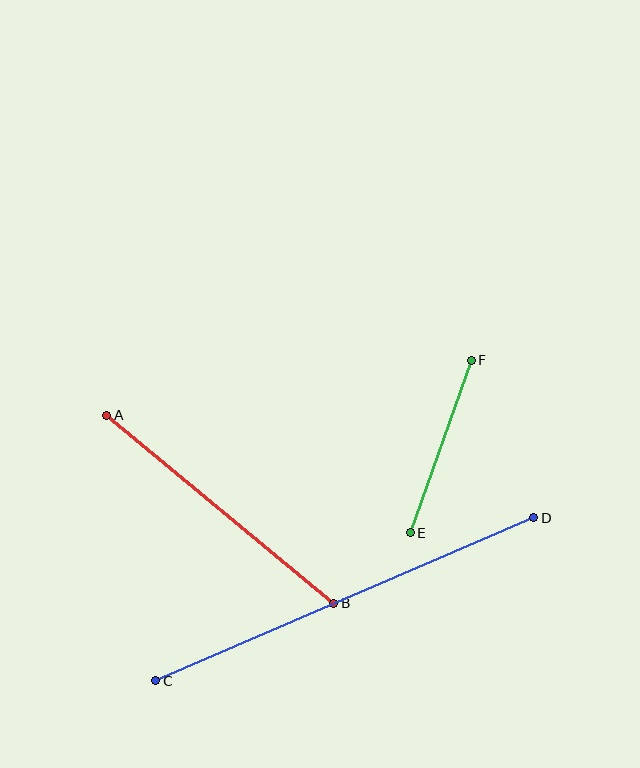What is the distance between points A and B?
The distance is approximately 294 pixels.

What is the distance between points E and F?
The distance is approximately 183 pixels.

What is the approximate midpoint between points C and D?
The midpoint is at approximately (345, 599) pixels.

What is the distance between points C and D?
The distance is approximately 412 pixels.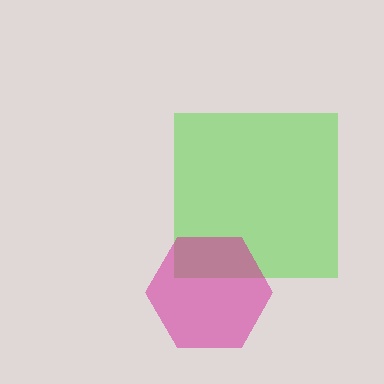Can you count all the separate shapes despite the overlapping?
Yes, there are 2 separate shapes.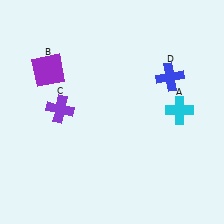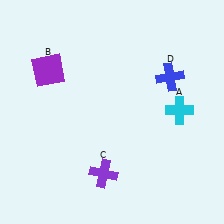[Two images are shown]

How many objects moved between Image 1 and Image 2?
1 object moved between the two images.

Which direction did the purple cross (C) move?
The purple cross (C) moved down.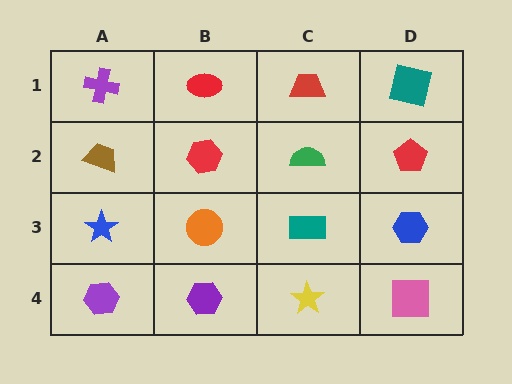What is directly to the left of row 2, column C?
A red hexagon.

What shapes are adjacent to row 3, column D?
A red pentagon (row 2, column D), a pink square (row 4, column D), a teal rectangle (row 3, column C).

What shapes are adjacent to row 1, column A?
A brown trapezoid (row 2, column A), a red ellipse (row 1, column B).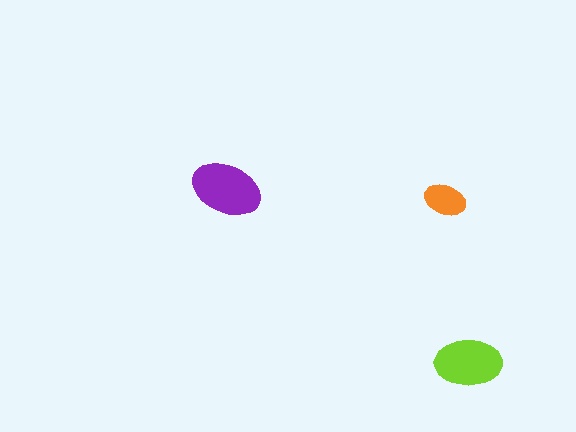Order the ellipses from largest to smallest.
the purple one, the lime one, the orange one.